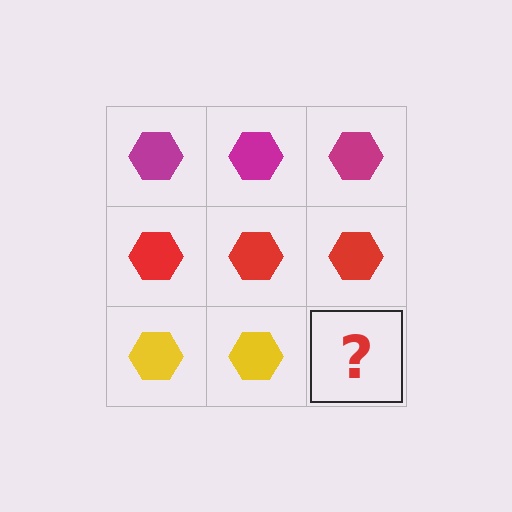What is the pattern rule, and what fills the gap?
The rule is that each row has a consistent color. The gap should be filled with a yellow hexagon.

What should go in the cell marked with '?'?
The missing cell should contain a yellow hexagon.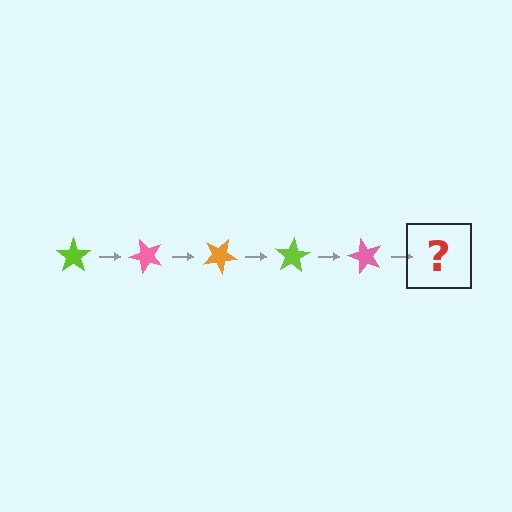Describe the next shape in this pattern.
It should be an orange star, rotated 250 degrees from the start.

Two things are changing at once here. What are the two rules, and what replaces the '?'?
The two rules are that it rotates 50 degrees each step and the color cycles through lime, pink, and orange. The '?' should be an orange star, rotated 250 degrees from the start.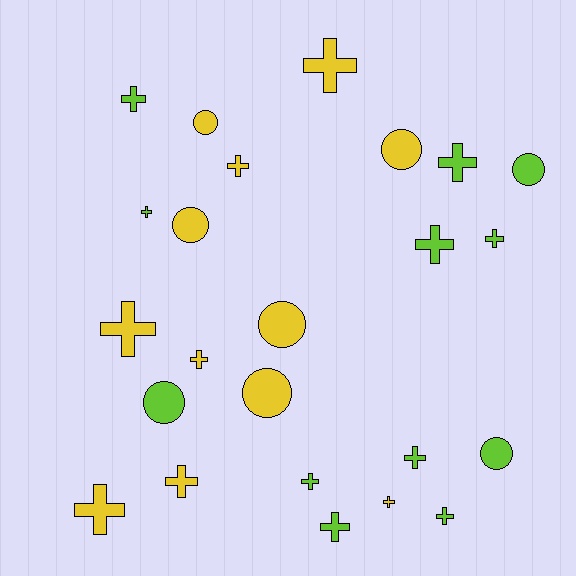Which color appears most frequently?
Yellow, with 12 objects.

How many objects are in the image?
There are 24 objects.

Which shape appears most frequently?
Cross, with 16 objects.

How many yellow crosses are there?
There are 7 yellow crosses.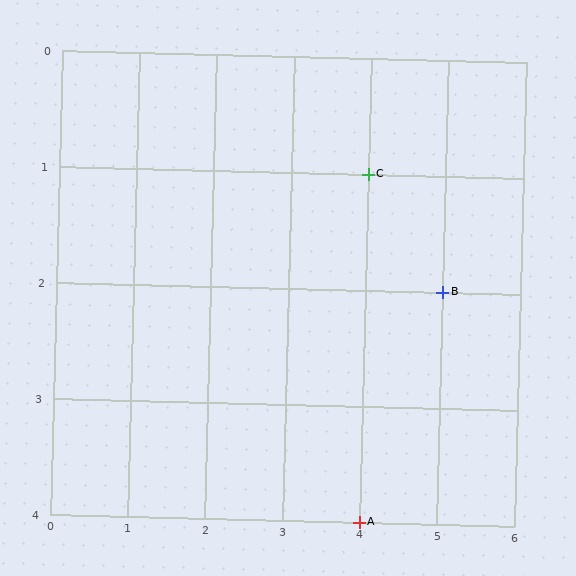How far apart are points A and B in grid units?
Points A and B are 1 column and 2 rows apart (about 2.2 grid units diagonally).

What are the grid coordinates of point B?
Point B is at grid coordinates (5, 2).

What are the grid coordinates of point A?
Point A is at grid coordinates (4, 4).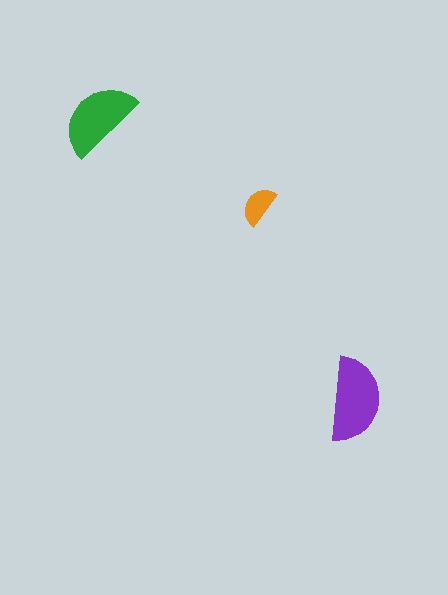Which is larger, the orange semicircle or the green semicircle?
The green one.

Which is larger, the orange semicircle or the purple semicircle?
The purple one.